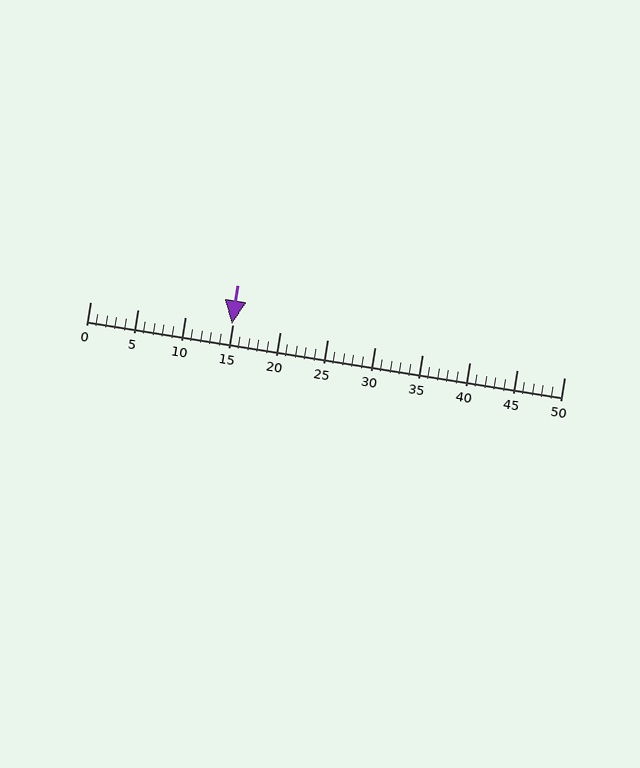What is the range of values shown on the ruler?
The ruler shows values from 0 to 50.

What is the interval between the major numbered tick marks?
The major tick marks are spaced 5 units apart.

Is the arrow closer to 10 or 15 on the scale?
The arrow is closer to 15.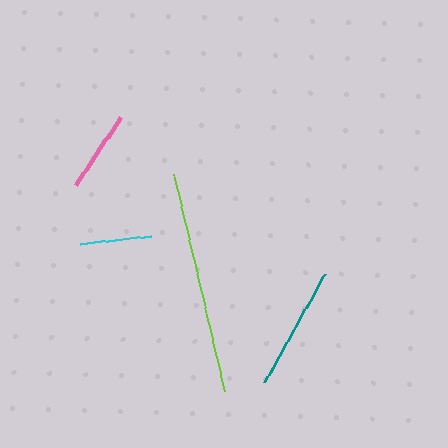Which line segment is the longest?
The lime line is the longest at approximately 223 pixels.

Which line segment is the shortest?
The cyan line is the shortest at approximately 71 pixels.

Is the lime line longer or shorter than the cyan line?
The lime line is longer than the cyan line.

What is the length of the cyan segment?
The cyan segment is approximately 71 pixels long.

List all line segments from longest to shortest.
From longest to shortest: lime, teal, pink, cyan.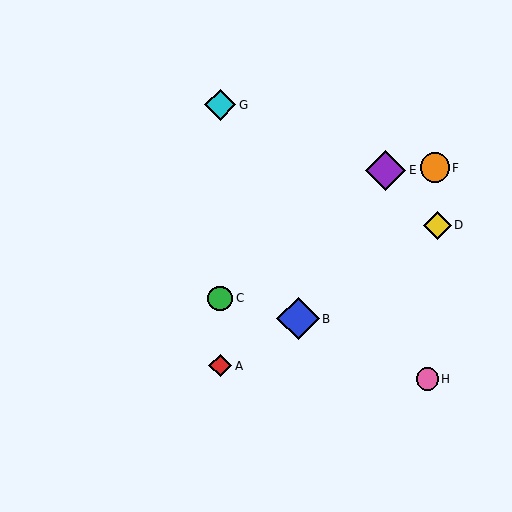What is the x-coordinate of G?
Object G is at x≈220.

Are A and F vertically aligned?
No, A is at x≈220 and F is at x≈435.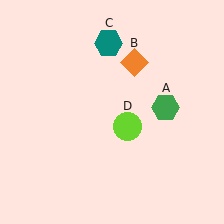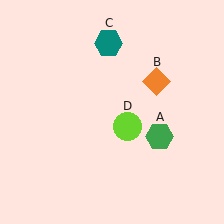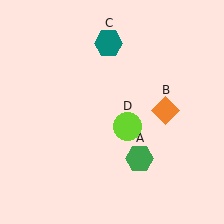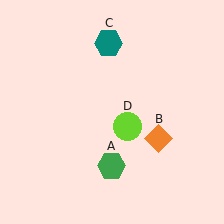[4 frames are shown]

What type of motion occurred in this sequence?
The green hexagon (object A), orange diamond (object B) rotated clockwise around the center of the scene.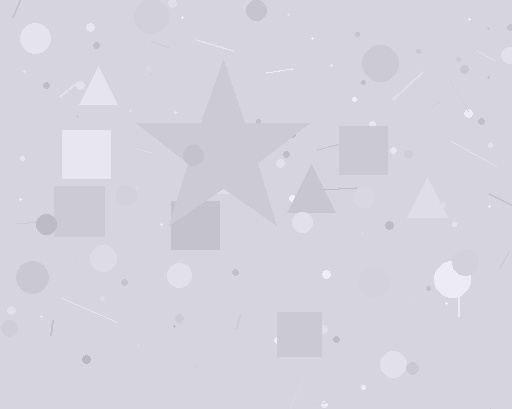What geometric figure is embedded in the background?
A star is embedded in the background.